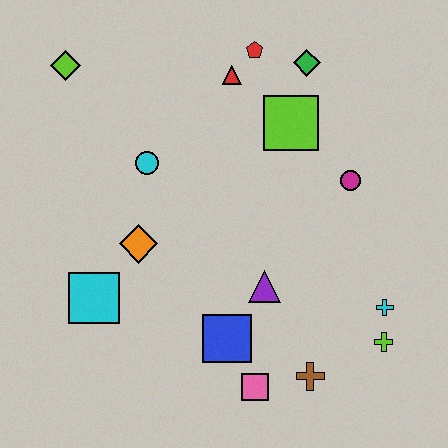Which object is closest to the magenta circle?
The lime square is closest to the magenta circle.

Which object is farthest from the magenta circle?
The lime diamond is farthest from the magenta circle.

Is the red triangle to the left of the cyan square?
No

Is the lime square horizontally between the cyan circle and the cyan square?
No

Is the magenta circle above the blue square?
Yes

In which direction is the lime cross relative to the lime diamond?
The lime cross is to the right of the lime diamond.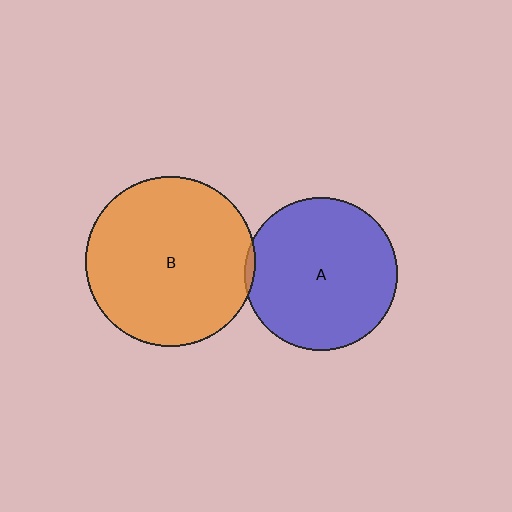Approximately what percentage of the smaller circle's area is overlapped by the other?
Approximately 5%.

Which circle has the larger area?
Circle B (orange).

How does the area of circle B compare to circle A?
Approximately 1.2 times.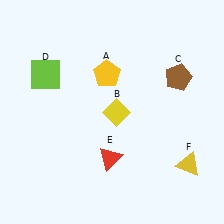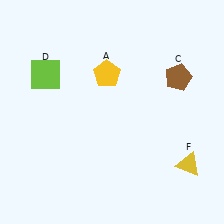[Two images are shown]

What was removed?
The yellow diamond (B), the red triangle (E) were removed in Image 2.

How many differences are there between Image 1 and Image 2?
There are 2 differences between the two images.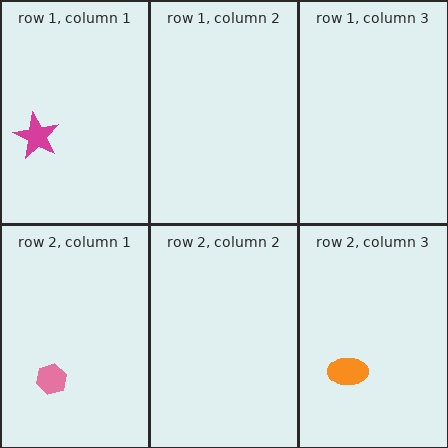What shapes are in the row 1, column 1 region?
The magenta star.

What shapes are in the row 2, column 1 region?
The pink hexagon.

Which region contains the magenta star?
The row 1, column 1 region.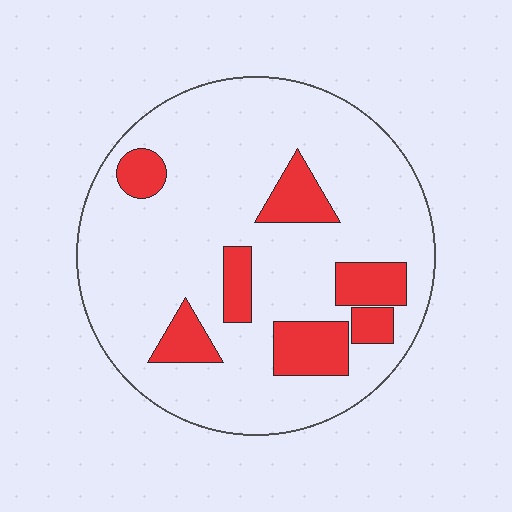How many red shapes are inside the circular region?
7.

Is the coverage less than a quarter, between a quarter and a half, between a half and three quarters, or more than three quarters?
Less than a quarter.